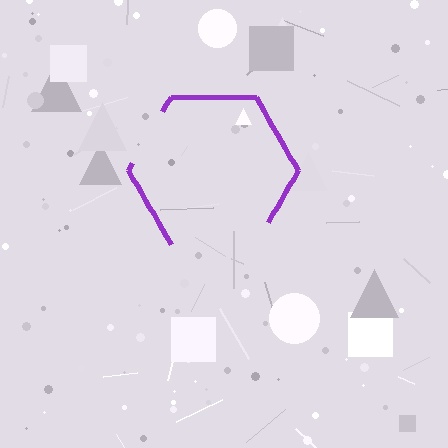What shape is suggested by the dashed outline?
The dashed outline suggests a hexagon.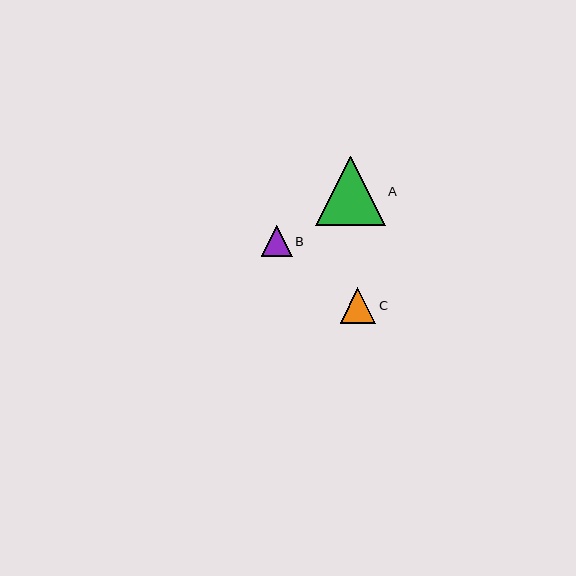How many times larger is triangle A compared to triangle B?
Triangle A is approximately 2.2 times the size of triangle B.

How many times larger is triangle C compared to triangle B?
Triangle C is approximately 1.1 times the size of triangle B.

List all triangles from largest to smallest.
From largest to smallest: A, C, B.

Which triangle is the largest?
Triangle A is the largest with a size of approximately 69 pixels.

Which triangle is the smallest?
Triangle B is the smallest with a size of approximately 31 pixels.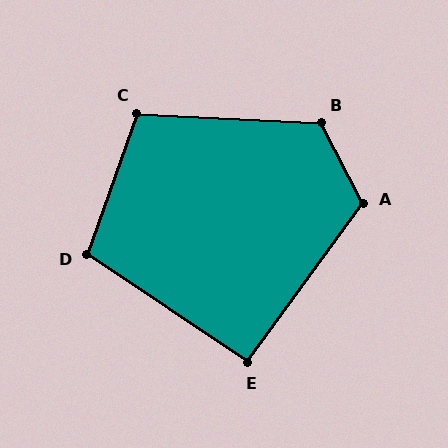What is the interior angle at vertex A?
Approximately 117 degrees (obtuse).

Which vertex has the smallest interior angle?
E, at approximately 92 degrees.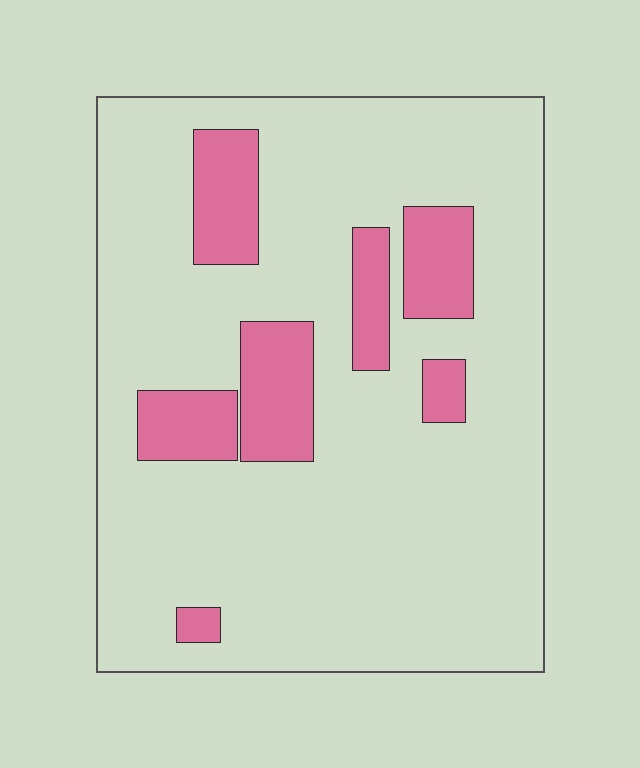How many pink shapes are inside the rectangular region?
7.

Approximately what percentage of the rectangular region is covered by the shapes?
Approximately 15%.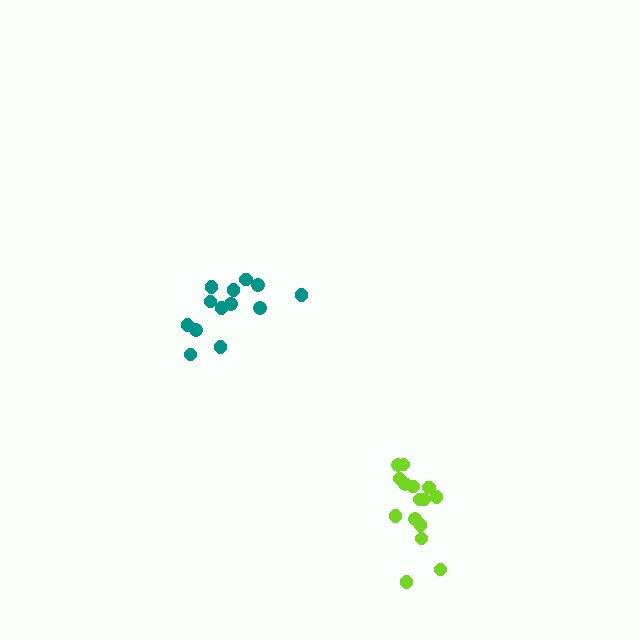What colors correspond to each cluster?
The clusters are colored: lime, teal.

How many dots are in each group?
Group 1: 15 dots, Group 2: 13 dots (28 total).